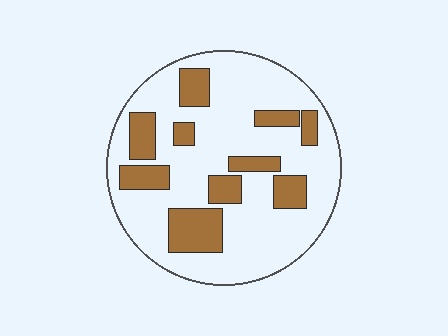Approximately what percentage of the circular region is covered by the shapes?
Approximately 25%.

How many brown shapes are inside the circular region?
10.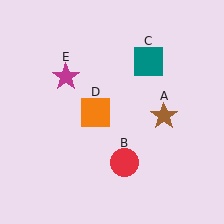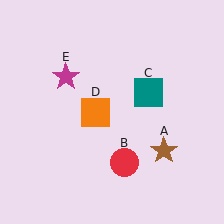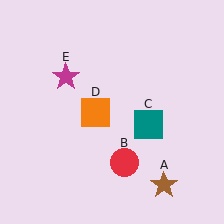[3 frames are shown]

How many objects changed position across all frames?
2 objects changed position: brown star (object A), teal square (object C).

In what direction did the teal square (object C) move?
The teal square (object C) moved down.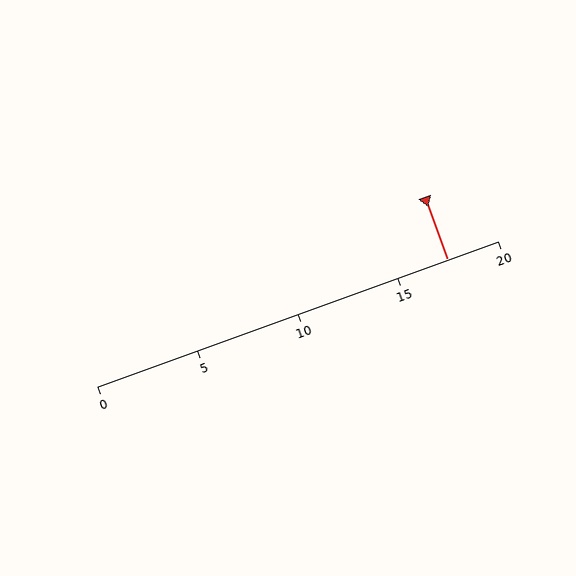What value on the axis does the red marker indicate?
The marker indicates approximately 17.5.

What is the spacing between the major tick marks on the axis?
The major ticks are spaced 5 apart.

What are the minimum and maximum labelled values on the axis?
The axis runs from 0 to 20.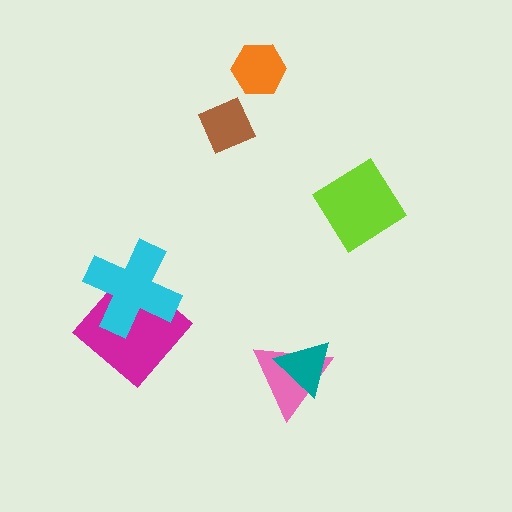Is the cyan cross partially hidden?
No, no other shape covers it.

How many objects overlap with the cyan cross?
1 object overlaps with the cyan cross.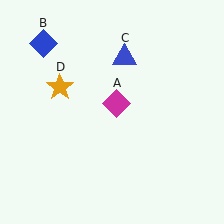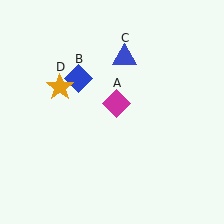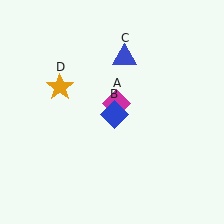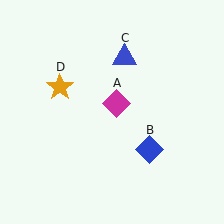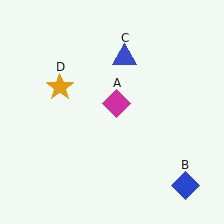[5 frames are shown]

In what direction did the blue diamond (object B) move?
The blue diamond (object B) moved down and to the right.